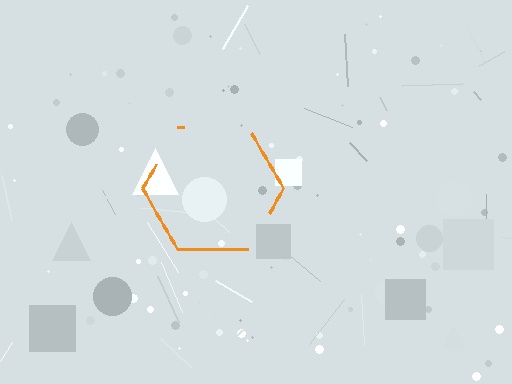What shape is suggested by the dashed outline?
The dashed outline suggests a hexagon.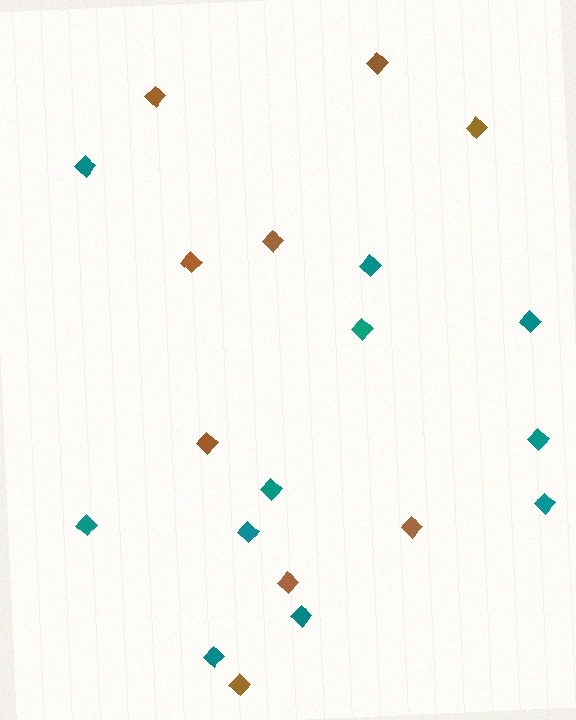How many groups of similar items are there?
There are 2 groups: one group of brown diamonds (9) and one group of teal diamonds (11).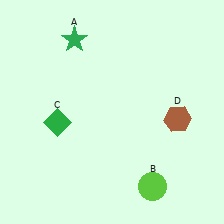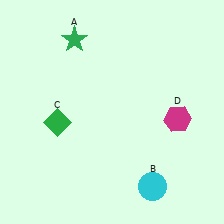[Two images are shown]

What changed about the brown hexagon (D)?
In Image 1, D is brown. In Image 2, it changed to magenta.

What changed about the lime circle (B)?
In Image 1, B is lime. In Image 2, it changed to cyan.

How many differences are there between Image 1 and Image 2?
There are 2 differences between the two images.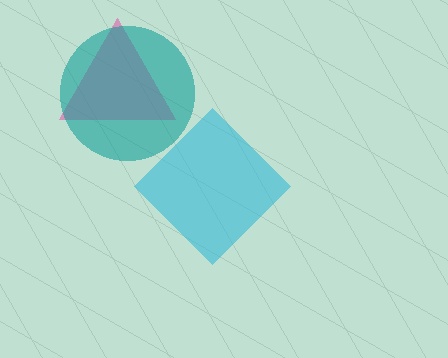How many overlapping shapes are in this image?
There are 3 overlapping shapes in the image.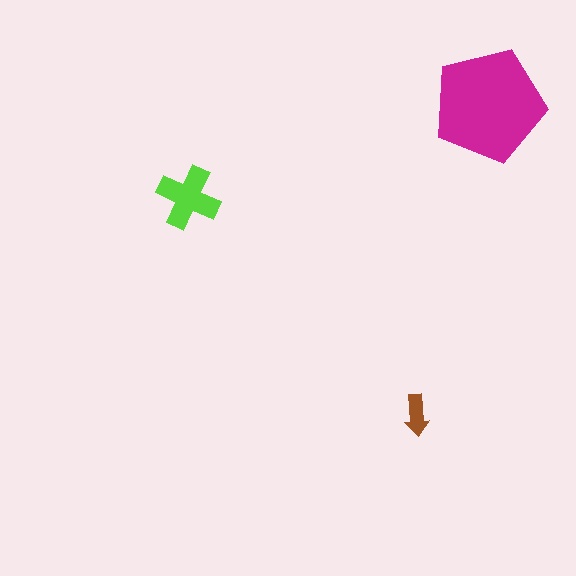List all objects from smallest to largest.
The brown arrow, the lime cross, the magenta pentagon.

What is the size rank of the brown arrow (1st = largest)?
3rd.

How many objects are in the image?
There are 3 objects in the image.